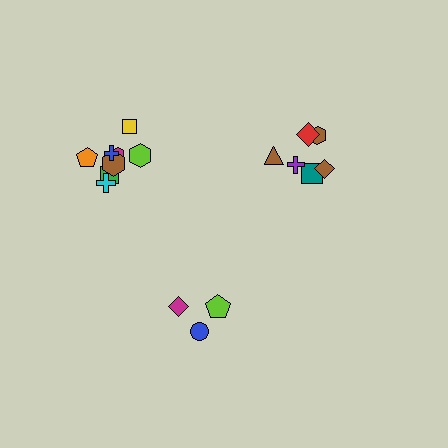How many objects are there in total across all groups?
There are 17 objects.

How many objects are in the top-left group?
There are 8 objects.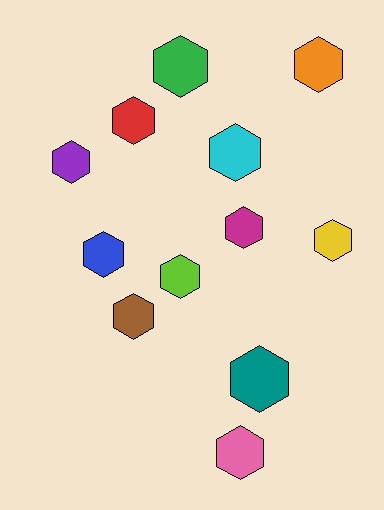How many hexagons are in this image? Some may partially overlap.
There are 12 hexagons.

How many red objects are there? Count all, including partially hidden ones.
There is 1 red object.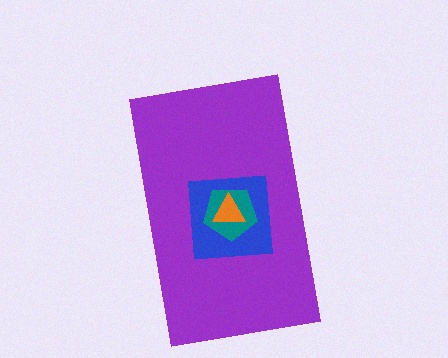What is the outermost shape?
The purple rectangle.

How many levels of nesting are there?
4.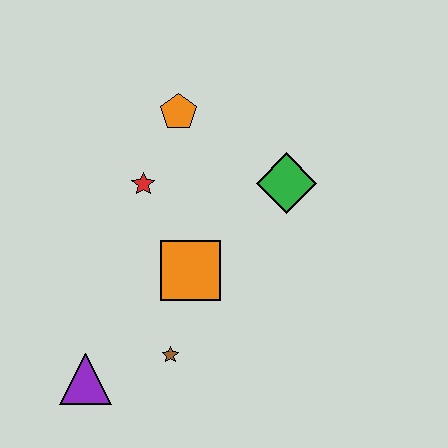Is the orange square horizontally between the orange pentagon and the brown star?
No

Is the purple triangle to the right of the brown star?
No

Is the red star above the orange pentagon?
No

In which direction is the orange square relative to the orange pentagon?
The orange square is below the orange pentagon.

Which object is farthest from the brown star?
The orange pentagon is farthest from the brown star.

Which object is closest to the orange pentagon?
The red star is closest to the orange pentagon.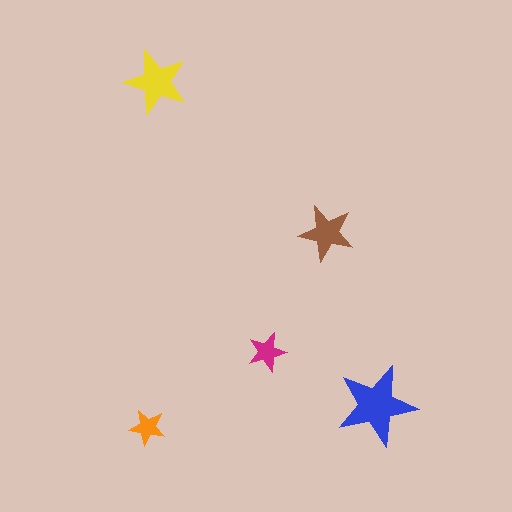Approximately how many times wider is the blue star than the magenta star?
About 2 times wider.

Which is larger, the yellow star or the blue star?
The blue one.